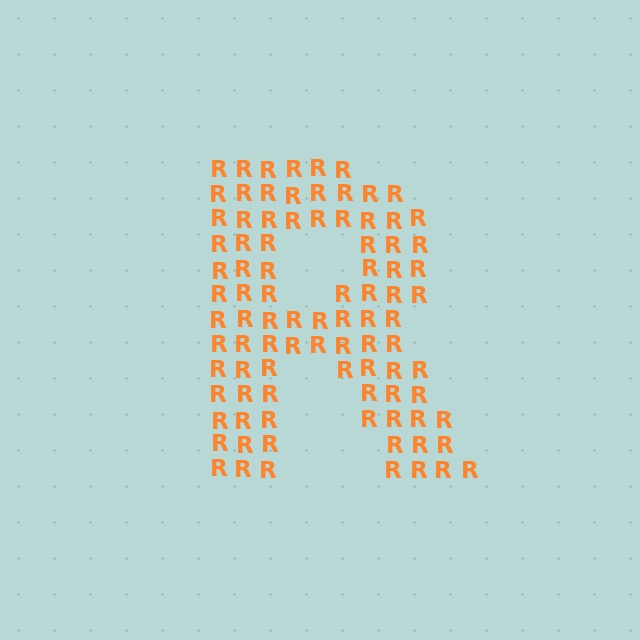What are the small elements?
The small elements are letter R's.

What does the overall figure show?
The overall figure shows the letter R.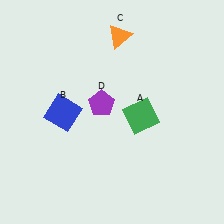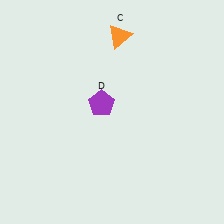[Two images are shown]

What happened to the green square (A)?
The green square (A) was removed in Image 2. It was in the bottom-right area of Image 1.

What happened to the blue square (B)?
The blue square (B) was removed in Image 2. It was in the bottom-left area of Image 1.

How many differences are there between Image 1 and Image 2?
There are 2 differences between the two images.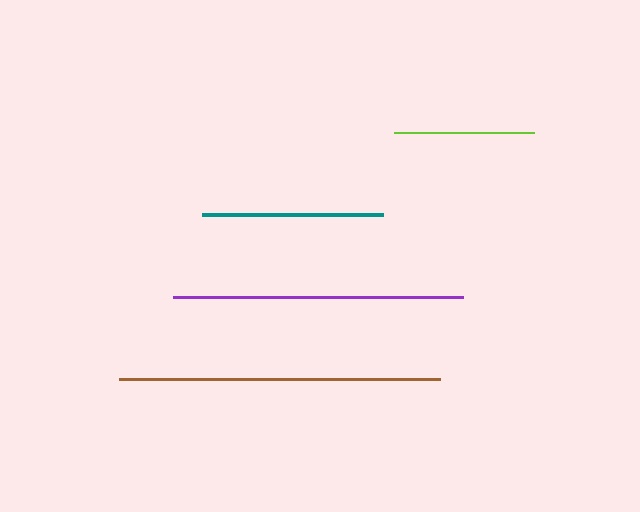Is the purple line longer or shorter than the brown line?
The brown line is longer than the purple line.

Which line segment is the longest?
The brown line is the longest at approximately 321 pixels.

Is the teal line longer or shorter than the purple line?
The purple line is longer than the teal line.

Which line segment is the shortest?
The lime line is the shortest at approximately 140 pixels.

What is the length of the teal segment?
The teal segment is approximately 181 pixels long.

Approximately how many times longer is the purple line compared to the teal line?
The purple line is approximately 1.6 times the length of the teal line.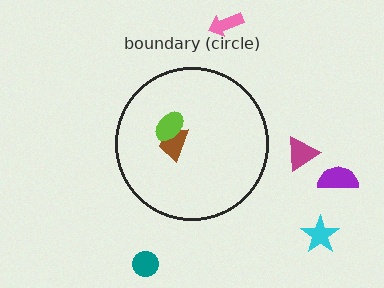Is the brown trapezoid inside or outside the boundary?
Inside.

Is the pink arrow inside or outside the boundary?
Outside.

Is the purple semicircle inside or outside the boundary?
Outside.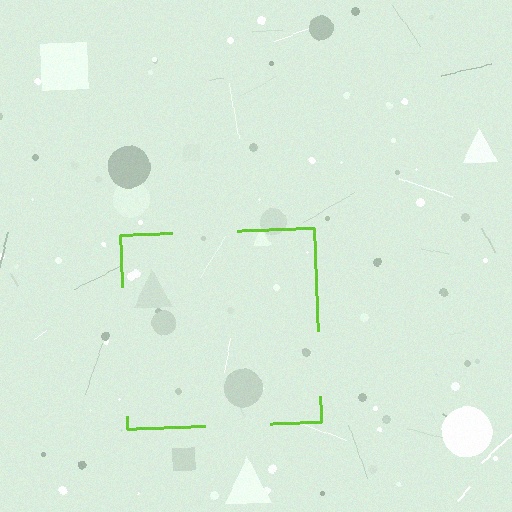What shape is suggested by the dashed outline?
The dashed outline suggests a square.